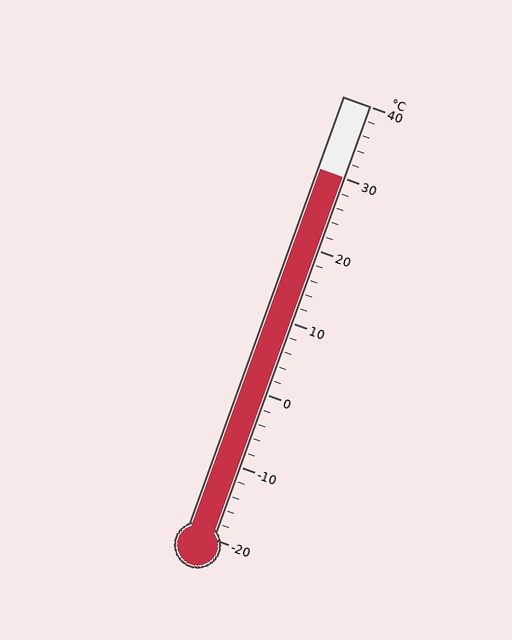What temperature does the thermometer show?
The thermometer shows approximately 30°C.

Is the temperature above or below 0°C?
The temperature is above 0°C.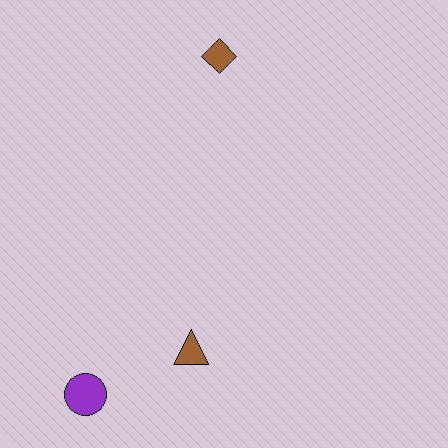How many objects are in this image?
There are 3 objects.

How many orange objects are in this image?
There are no orange objects.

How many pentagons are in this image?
There are no pentagons.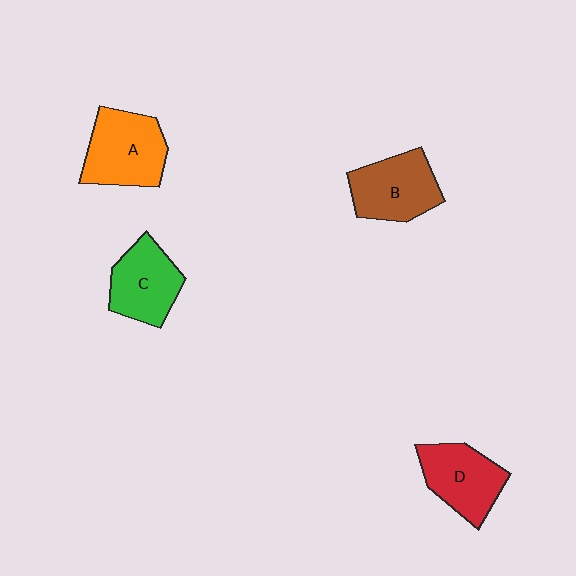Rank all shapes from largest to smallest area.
From largest to smallest: A (orange), B (brown), D (red), C (green).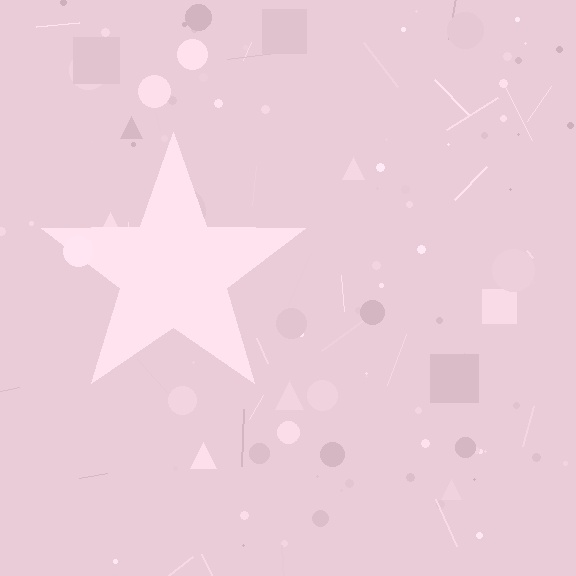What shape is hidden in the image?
A star is hidden in the image.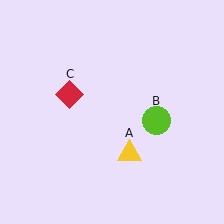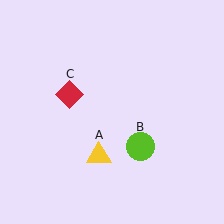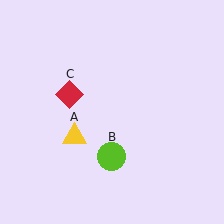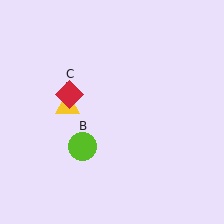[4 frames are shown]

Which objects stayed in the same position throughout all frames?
Red diamond (object C) remained stationary.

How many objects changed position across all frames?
2 objects changed position: yellow triangle (object A), lime circle (object B).